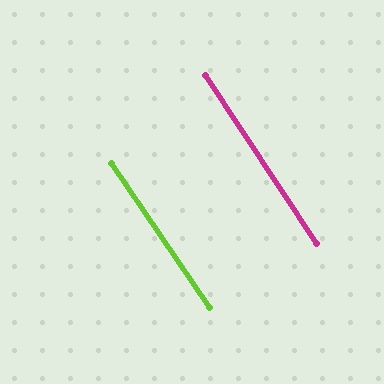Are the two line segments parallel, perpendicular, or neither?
Parallel — their directions differ by only 0.7°.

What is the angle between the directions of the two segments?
Approximately 1 degree.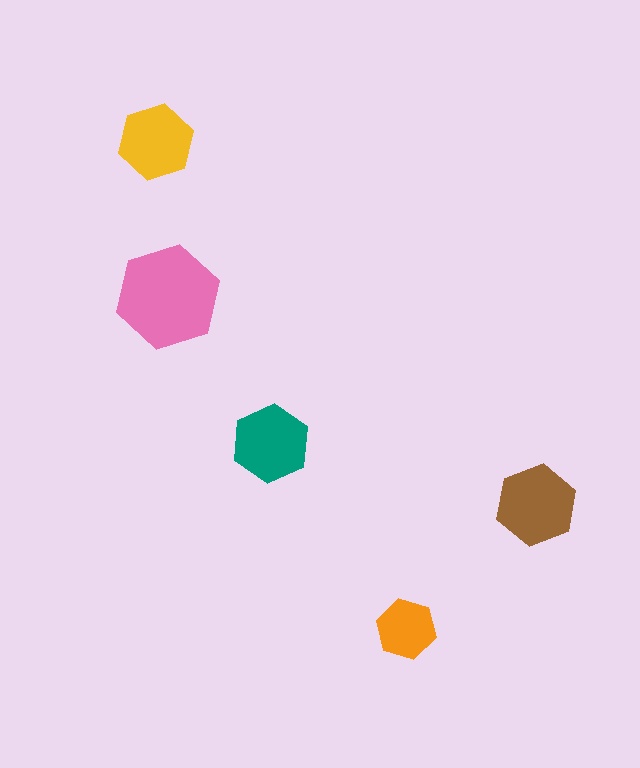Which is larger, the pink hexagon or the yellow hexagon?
The pink one.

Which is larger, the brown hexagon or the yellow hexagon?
The brown one.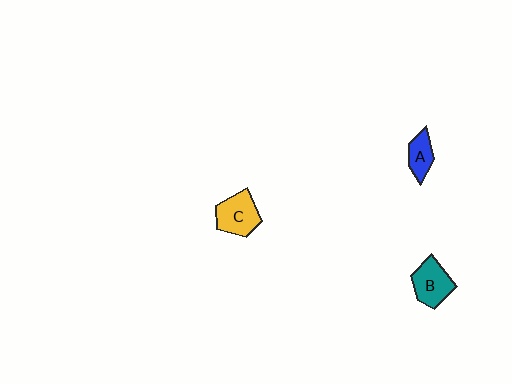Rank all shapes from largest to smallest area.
From largest to smallest: C (yellow), B (teal), A (blue).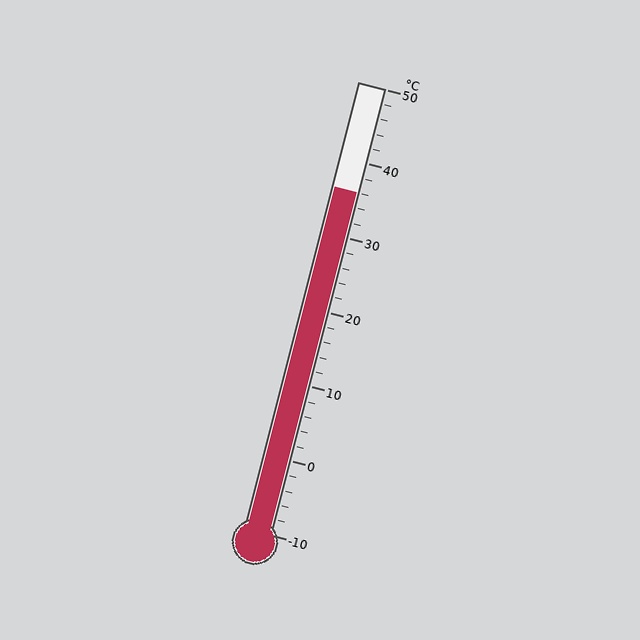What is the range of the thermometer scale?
The thermometer scale ranges from -10°C to 50°C.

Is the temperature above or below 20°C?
The temperature is above 20°C.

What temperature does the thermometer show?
The thermometer shows approximately 36°C.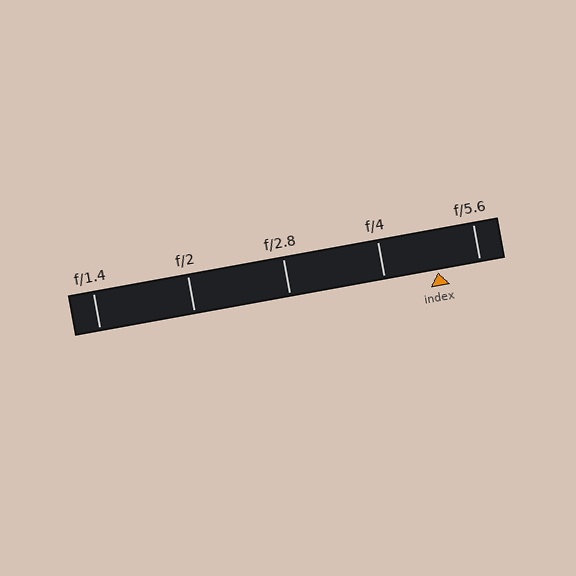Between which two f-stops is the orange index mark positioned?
The index mark is between f/4 and f/5.6.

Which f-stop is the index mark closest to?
The index mark is closest to f/5.6.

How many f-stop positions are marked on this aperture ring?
There are 5 f-stop positions marked.